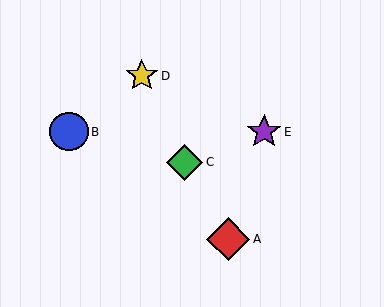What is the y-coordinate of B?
Object B is at y≈132.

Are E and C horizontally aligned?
No, E is at y≈132 and C is at y≈162.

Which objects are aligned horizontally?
Objects B, E are aligned horizontally.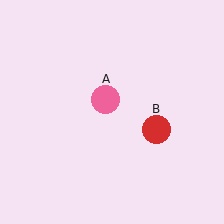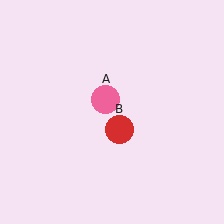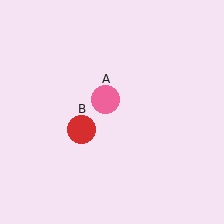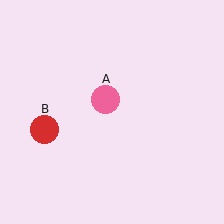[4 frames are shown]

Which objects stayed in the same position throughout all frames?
Pink circle (object A) remained stationary.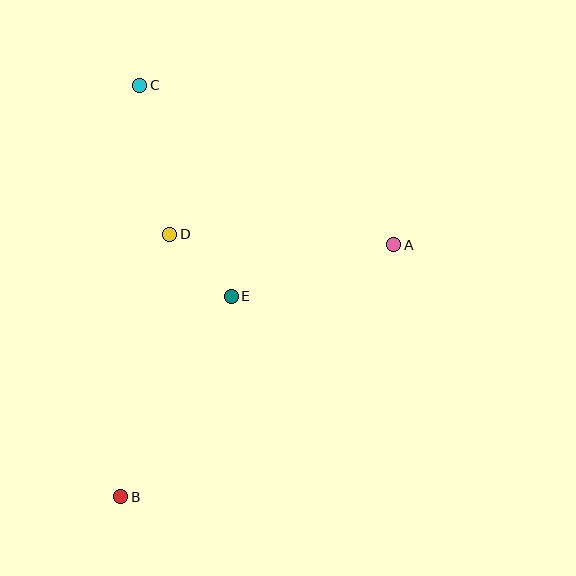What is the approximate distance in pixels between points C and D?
The distance between C and D is approximately 152 pixels.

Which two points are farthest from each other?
Points B and C are farthest from each other.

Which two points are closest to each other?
Points D and E are closest to each other.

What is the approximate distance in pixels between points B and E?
The distance between B and E is approximately 229 pixels.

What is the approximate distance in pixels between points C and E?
The distance between C and E is approximately 230 pixels.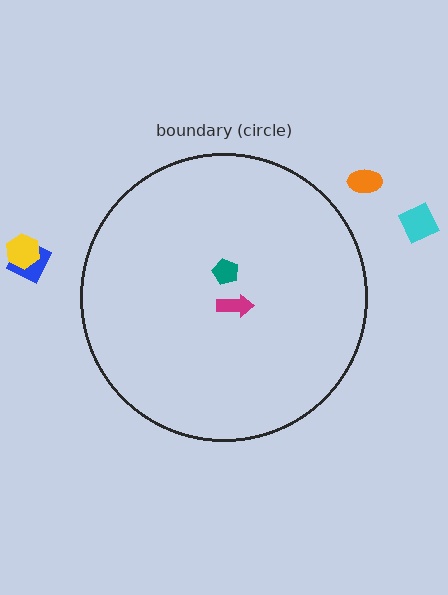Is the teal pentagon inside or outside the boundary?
Inside.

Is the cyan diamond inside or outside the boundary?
Outside.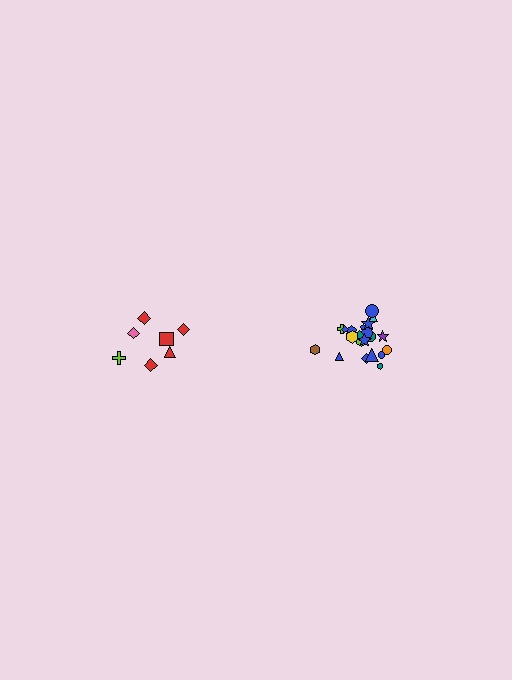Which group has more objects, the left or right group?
The right group.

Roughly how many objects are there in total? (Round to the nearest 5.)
Roughly 30 objects in total.